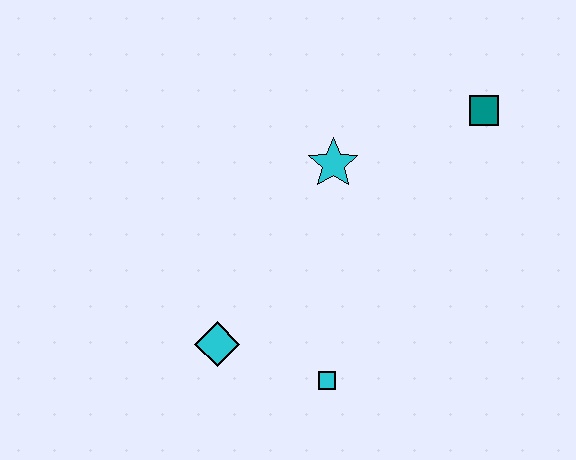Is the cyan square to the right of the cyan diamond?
Yes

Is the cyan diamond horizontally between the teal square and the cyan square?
No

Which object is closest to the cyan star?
The teal square is closest to the cyan star.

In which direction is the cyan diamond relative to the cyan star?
The cyan diamond is below the cyan star.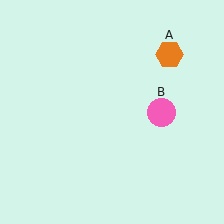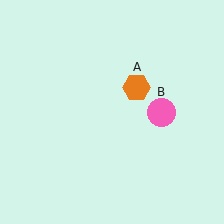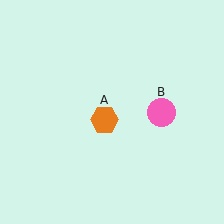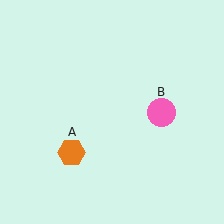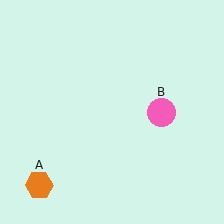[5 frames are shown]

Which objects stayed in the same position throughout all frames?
Pink circle (object B) remained stationary.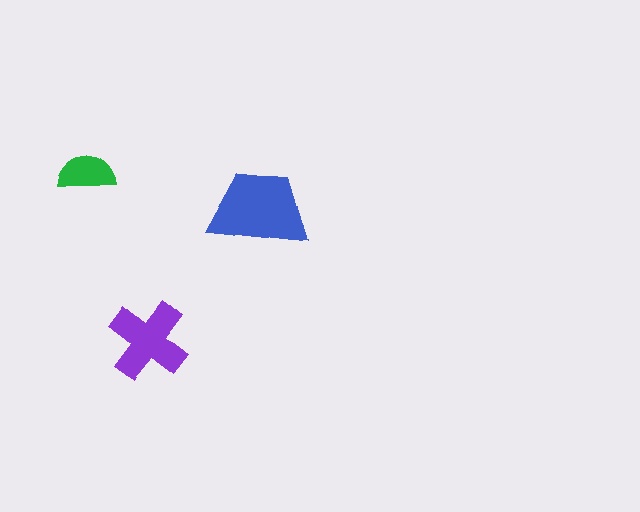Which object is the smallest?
The green semicircle.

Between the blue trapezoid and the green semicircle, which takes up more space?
The blue trapezoid.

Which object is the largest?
The blue trapezoid.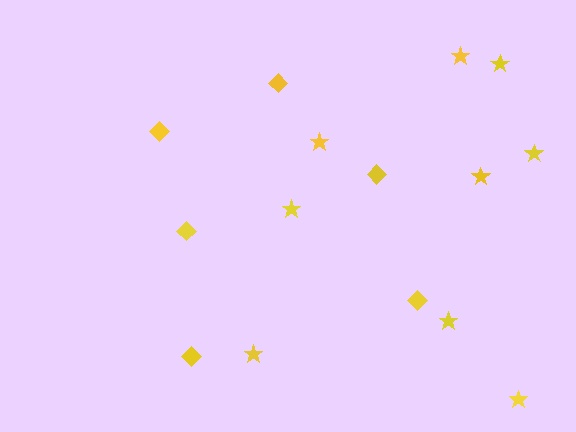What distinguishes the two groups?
There are 2 groups: one group of diamonds (6) and one group of stars (9).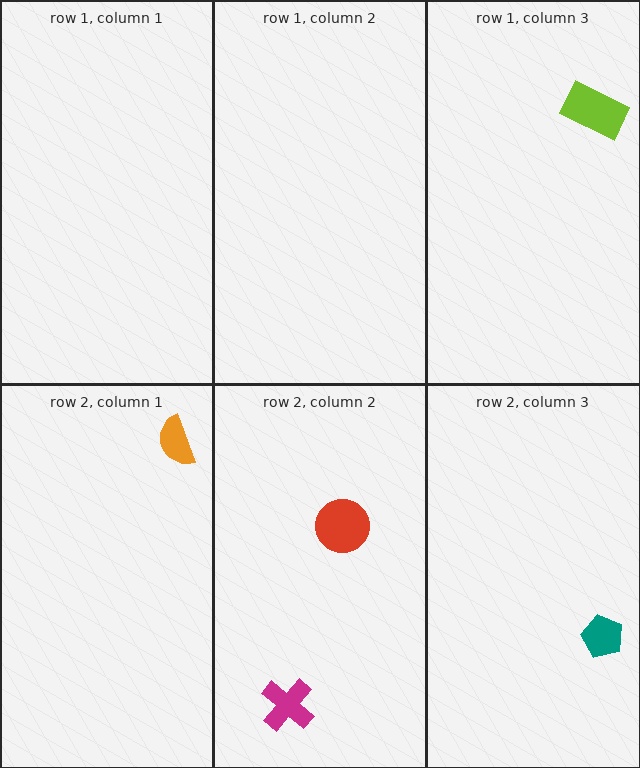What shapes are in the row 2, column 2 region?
The red circle, the magenta cross.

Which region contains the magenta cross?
The row 2, column 2 region.